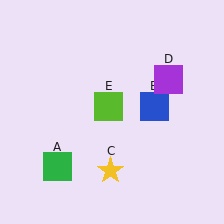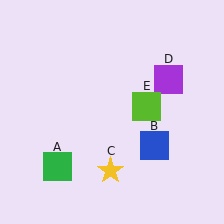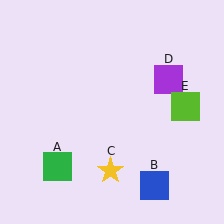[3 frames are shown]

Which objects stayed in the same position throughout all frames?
Green square (object A) and yellow star (object C) and purple square (object D) remained stationary.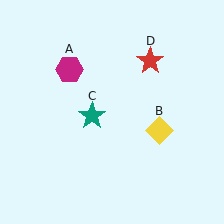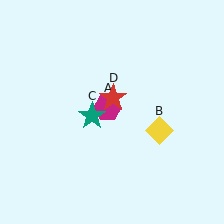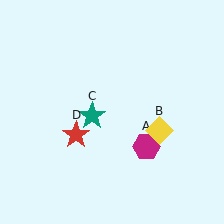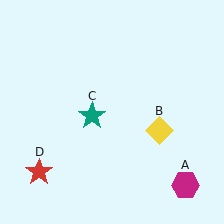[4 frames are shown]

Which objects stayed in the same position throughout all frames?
Yellow diamond (object B) and teal star (object C) remained stationary.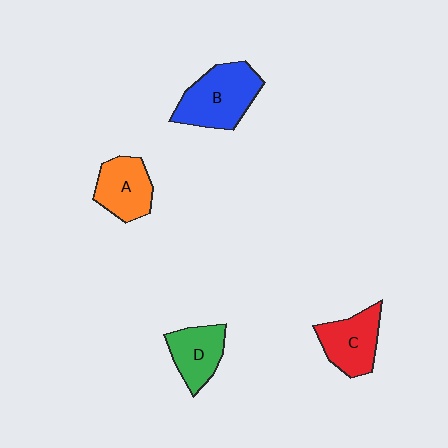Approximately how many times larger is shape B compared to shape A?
Approximately 1.4 times.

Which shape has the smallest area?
Shape D (green).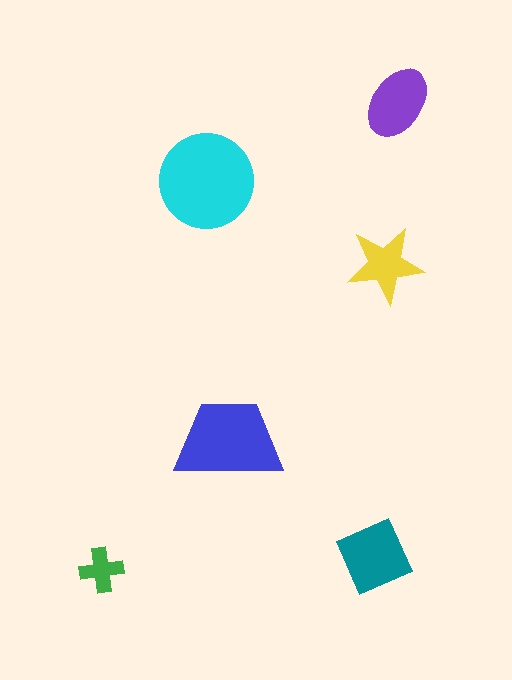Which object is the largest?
The cyan circle.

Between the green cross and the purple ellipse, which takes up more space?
The purple ellipse.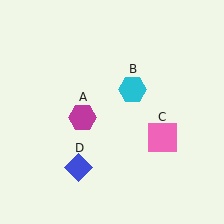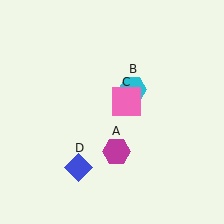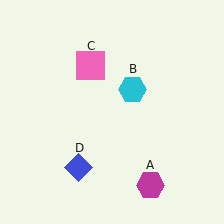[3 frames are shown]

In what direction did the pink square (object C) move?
The pink square (object C) moved up and to the left.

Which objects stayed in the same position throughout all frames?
Cyan hexagon (object B) and blue diamond (object D) remained stationary.